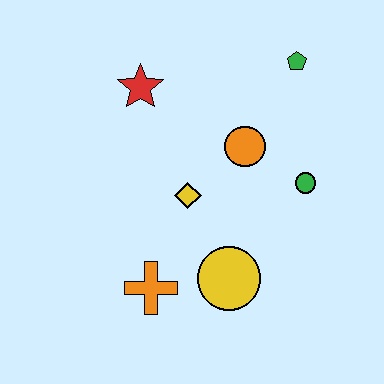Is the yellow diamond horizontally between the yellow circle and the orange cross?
Yes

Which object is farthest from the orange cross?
The green pentagon is farthest from the orange cross.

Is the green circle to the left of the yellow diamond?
No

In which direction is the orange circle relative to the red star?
The orange circle is to the right of the red star.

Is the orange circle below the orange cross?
No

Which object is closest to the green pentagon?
The orange circle is closest to the green pentagon.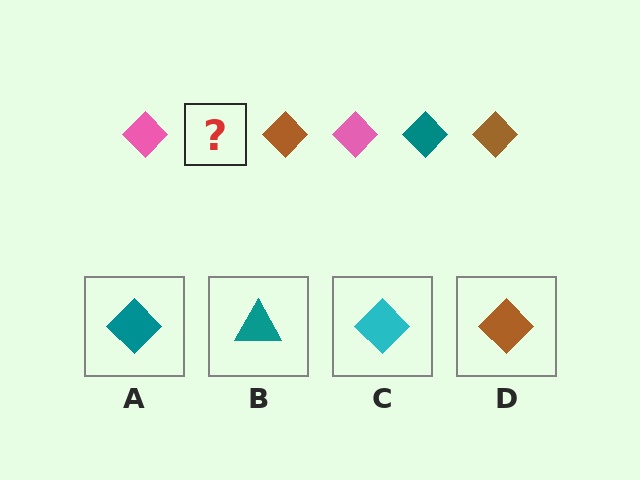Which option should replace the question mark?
Option A.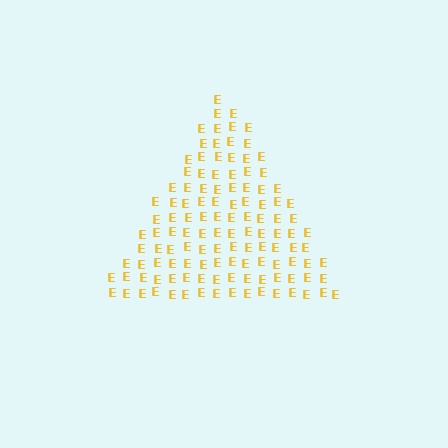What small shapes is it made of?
It is made of small letter E's.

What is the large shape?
The large shape is a triangle.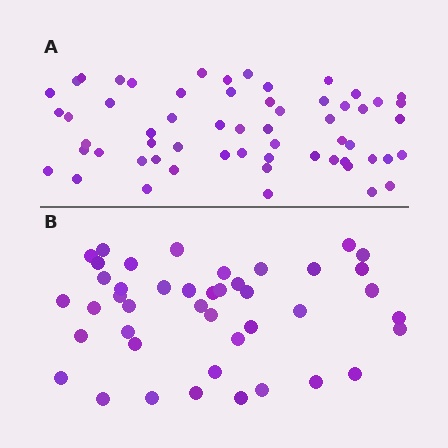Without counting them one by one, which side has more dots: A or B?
Region A (the top region) has more dots.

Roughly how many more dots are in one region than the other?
Region A has approximately 15 more dots than region B.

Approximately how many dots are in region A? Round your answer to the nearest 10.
About 60 dots. (The exact count is 59, which rounds to 60.)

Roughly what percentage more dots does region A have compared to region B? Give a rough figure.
About 35% more.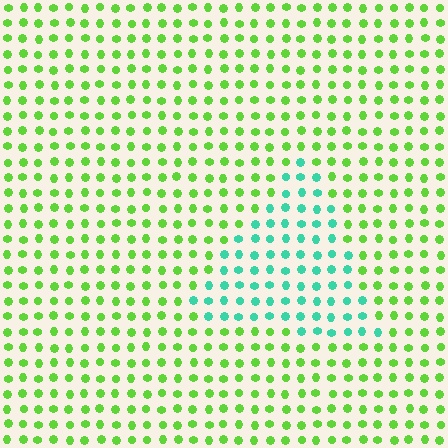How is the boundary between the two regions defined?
The boundary is defined purely by a slight shift in hue (about 57 degrees). Spacing, size, and orientation are identical on both sides.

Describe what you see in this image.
The image is filled with small lime elements in a uniform arrangement. A triangle-shaped region is visible where the elements are tinted to a slightly different hue, forming a subtle color boundary.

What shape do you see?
I see a triangle.